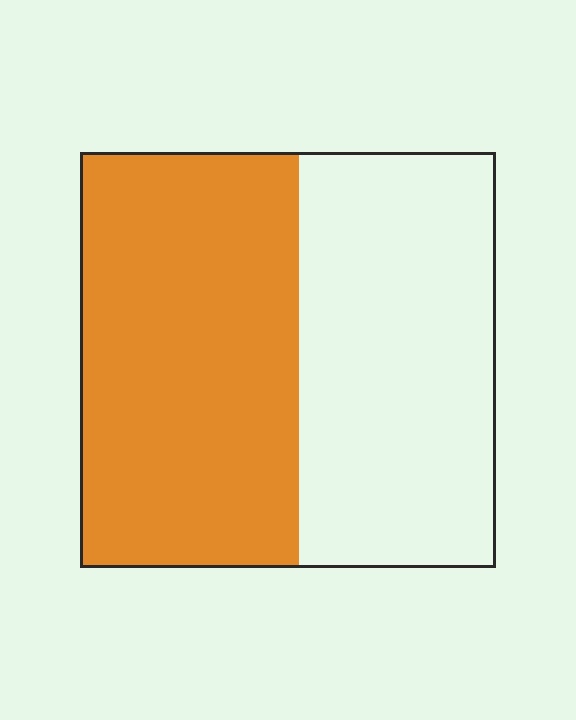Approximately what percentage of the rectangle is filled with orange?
Approximately 55%.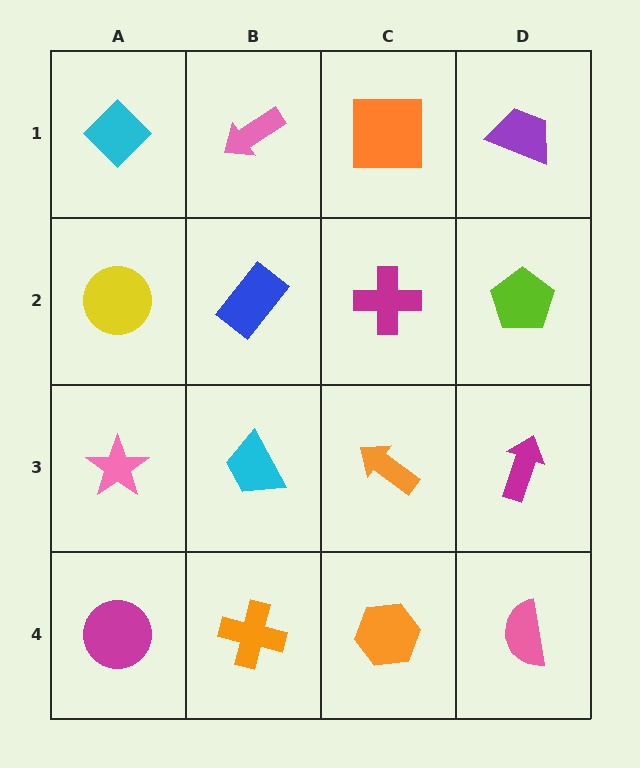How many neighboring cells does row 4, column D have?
2.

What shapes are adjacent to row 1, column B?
A blue rectangle (row 2, column B), a cyan diamond (row 1, column A), an orange square (row 1, column C).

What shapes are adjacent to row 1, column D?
A lime pentagon (row 2, column D), an orange square (row 1, column C).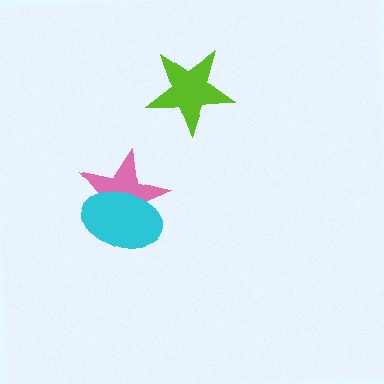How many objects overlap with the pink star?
1 object overlaps with the pink star.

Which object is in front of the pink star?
The cyan ellipse is in front of the pink star.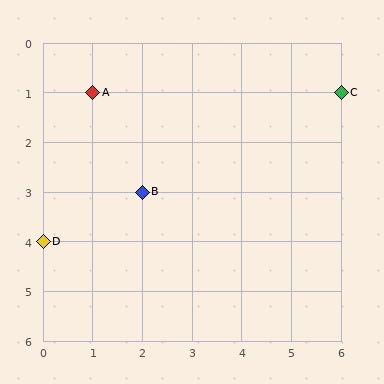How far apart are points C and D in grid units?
Points C and D are 6 columns and 3 rows apart (about 6.7 grid units diagonally).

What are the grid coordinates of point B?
Point B is at grid coordinates (2, 3).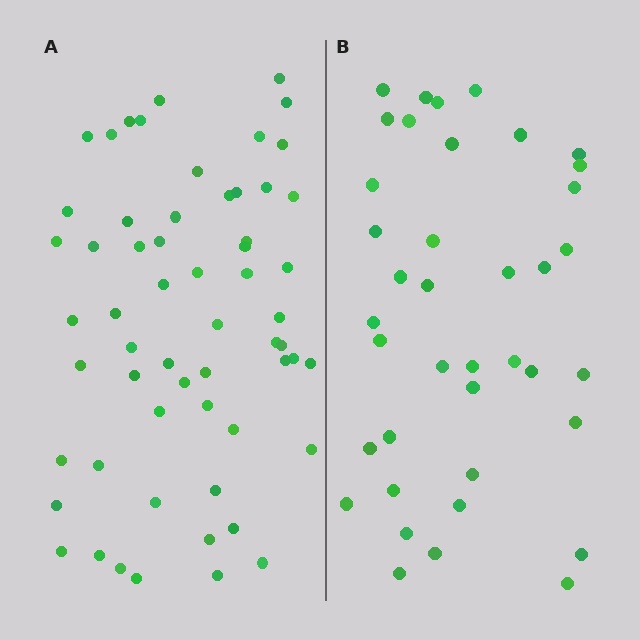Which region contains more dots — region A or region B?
Region A (the left region) has more dots.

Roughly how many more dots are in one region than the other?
Region A has approximately 20 more dots than region B.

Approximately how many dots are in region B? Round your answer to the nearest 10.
About 40 dots. (The exact count is 39, which rounds to 40.)